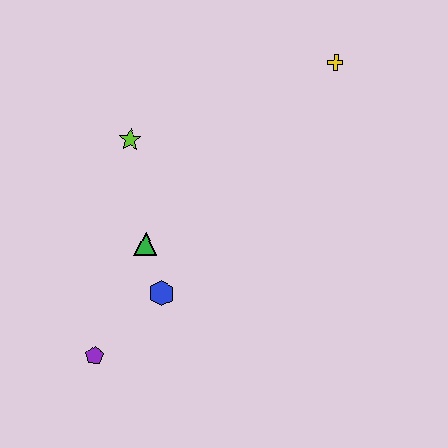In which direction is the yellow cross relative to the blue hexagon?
The yellow cross is above the blue hexagon.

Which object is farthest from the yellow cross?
The purple pentagon is farthest from the yellow cross.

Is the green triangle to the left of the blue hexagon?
Yes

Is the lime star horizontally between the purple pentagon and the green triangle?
Yes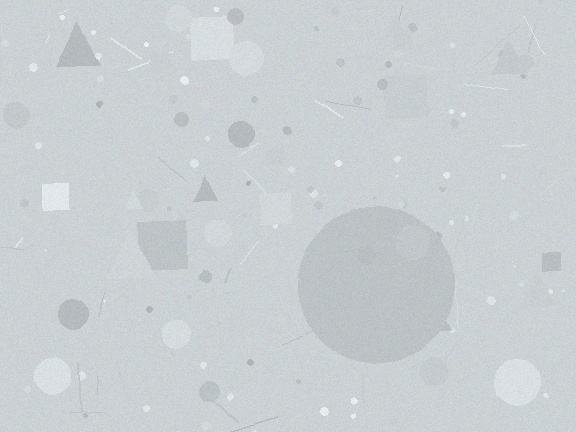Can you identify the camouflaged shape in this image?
The camouflaged shape is a circle.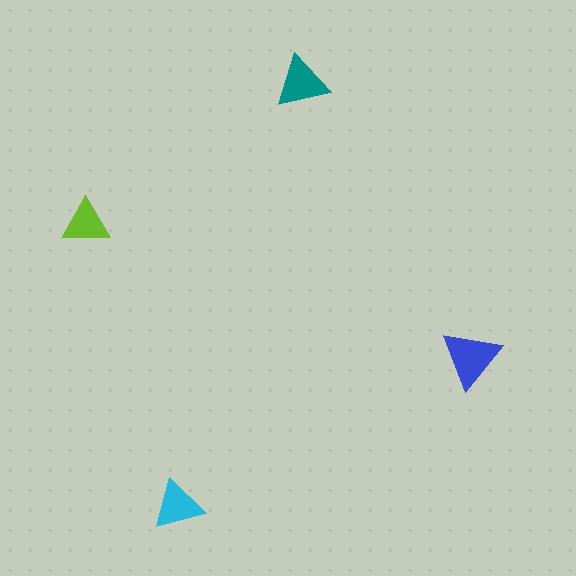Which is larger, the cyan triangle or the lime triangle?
The cyan one.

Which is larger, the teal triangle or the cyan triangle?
The teal one.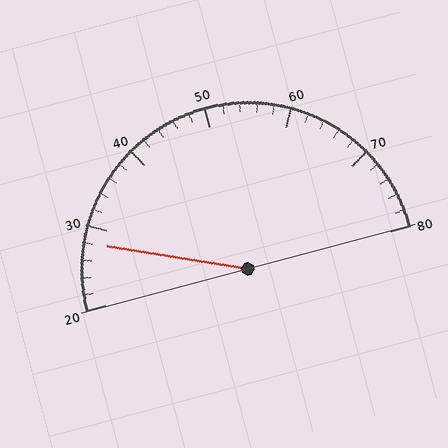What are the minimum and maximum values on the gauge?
The gauge ranges from 20 to 80.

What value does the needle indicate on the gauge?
The needle indicates approximately 28.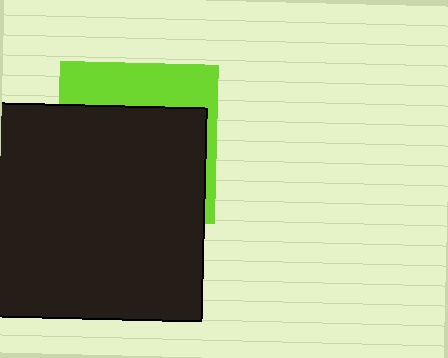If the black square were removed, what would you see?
You would see the complete lime square.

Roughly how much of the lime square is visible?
A small part of it is visible (roughly 31%).